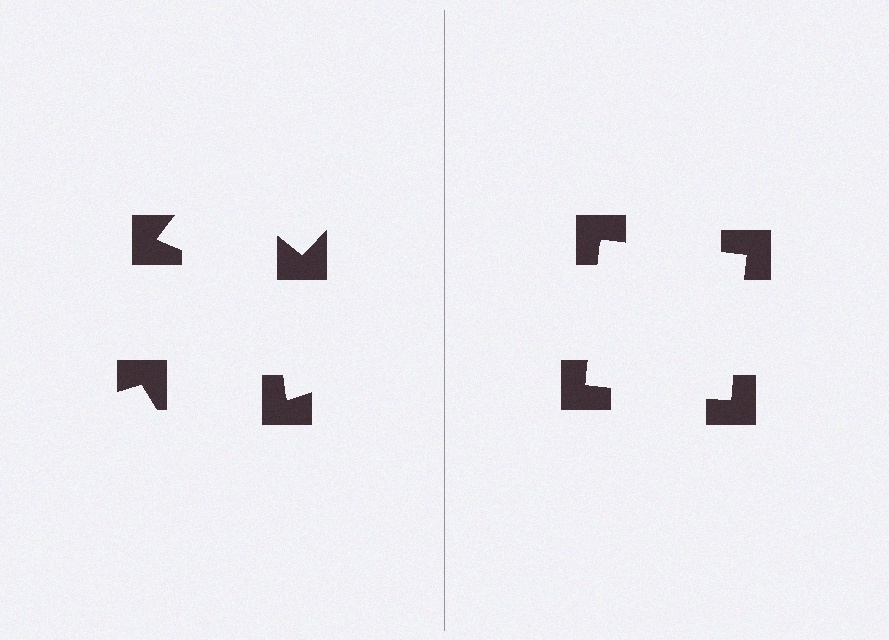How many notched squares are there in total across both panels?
8 — 4 on each side.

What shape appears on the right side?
An illusory square.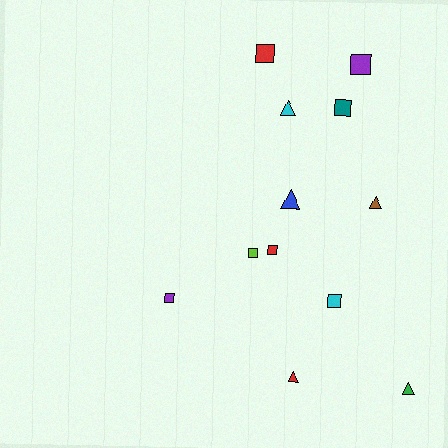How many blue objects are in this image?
There is 1 blue object.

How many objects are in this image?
There are 12 objects.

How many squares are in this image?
There are 7 squares.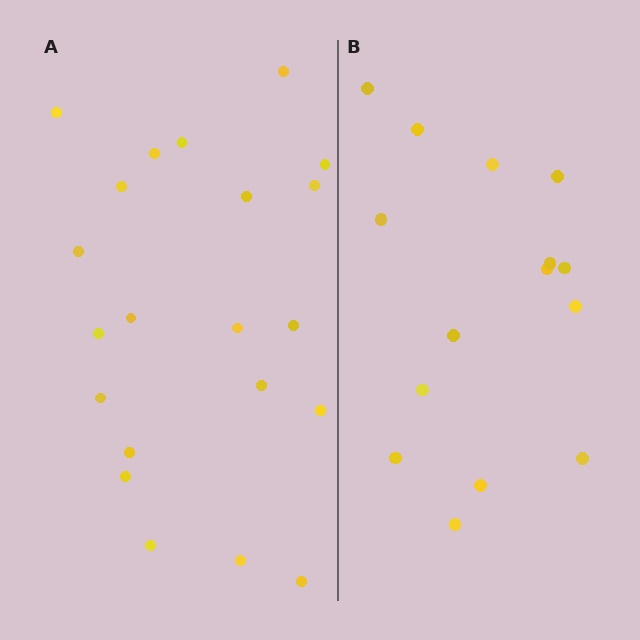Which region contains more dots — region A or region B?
Region A (the left region) has more dots.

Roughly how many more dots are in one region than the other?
Region A has about 6 more dots than region B.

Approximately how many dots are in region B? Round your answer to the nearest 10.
About 20 dots. (The exact count is 15, which rounds to 20.)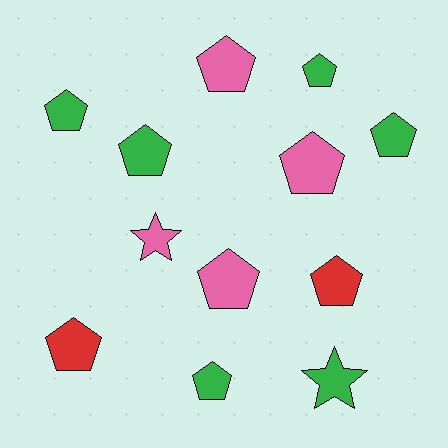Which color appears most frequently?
Green, with 6 objects.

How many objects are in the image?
There are 12 objects.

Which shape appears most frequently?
Pentagon, with 10 objects.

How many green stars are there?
There is 1 green star.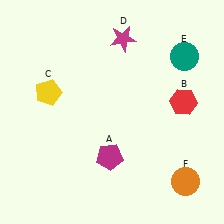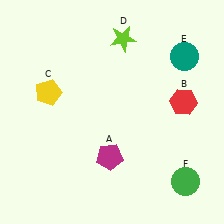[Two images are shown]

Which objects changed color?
D changed from magenta to lime. F changed from orange to green.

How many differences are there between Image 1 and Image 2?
There are 2 differences between the two images.